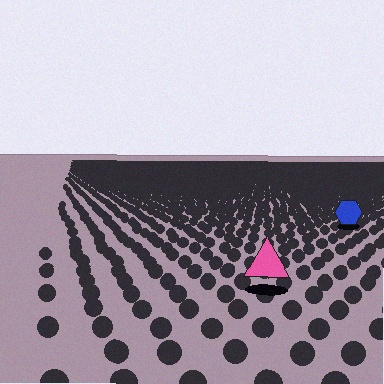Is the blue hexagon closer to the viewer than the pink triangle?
No. The pink triangle is closer — you can tell from the texture gradient: the ground texture is coarser near it.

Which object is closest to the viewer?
The pink triangle is closest. The texture marks near it are larger and more spread out.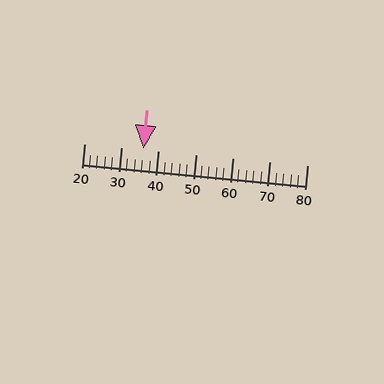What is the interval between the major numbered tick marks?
The major tick marks are spaced 10 units apart.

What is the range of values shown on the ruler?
The ruler shows values from 20 to 80.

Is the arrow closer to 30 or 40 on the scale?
The arrow is closer to 40.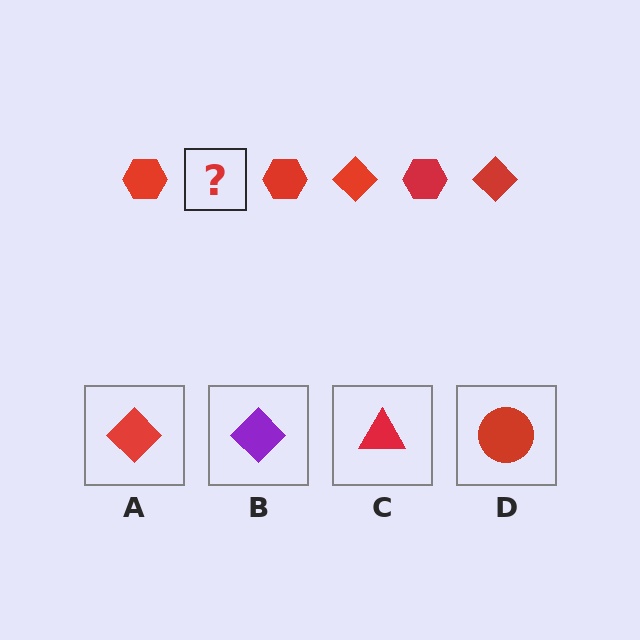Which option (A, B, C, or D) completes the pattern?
A.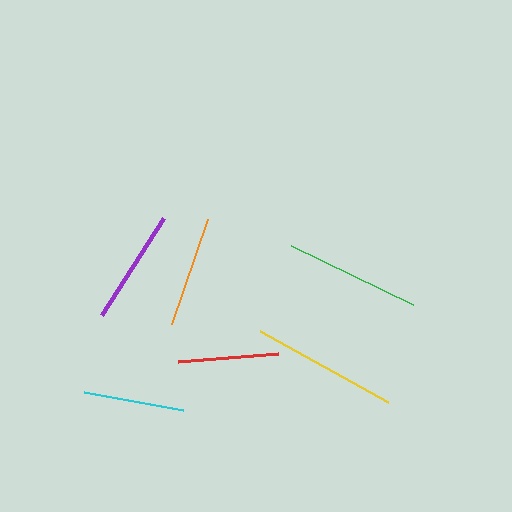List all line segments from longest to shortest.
From longest to shortest: yellow, green, purple, orange, cyan, red.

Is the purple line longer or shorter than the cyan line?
The purple line is longer than the cyan line.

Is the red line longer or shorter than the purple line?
The purple line is longer than the red line.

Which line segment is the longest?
The yellow line is the longest at approximately 147 pixels.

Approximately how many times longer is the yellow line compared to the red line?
The yellow line is approximately 1.5 times the length of the red line.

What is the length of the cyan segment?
The cyan segment is approximately 101 pixels long.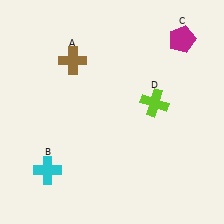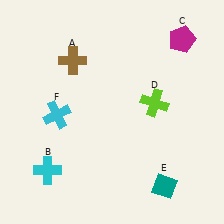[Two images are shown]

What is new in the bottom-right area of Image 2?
A teal diamond (E) was added in the bottom-right area of Image 2.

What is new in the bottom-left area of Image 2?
A cyan cross (F) was added in the bottom-left area of Image 2.